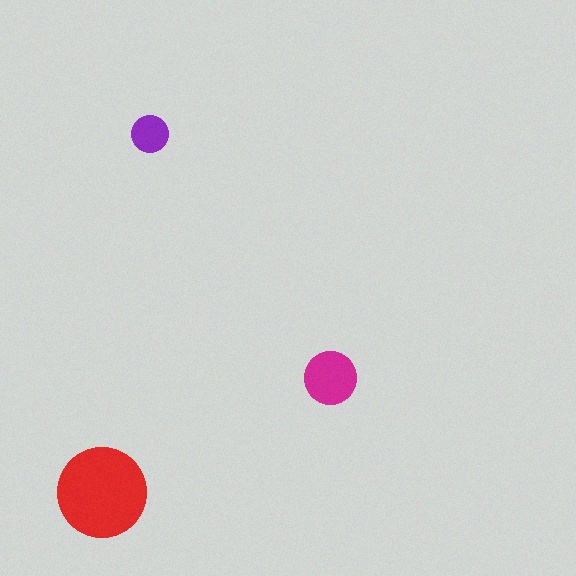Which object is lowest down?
The red circle is bottommost.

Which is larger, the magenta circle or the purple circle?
The magenta one.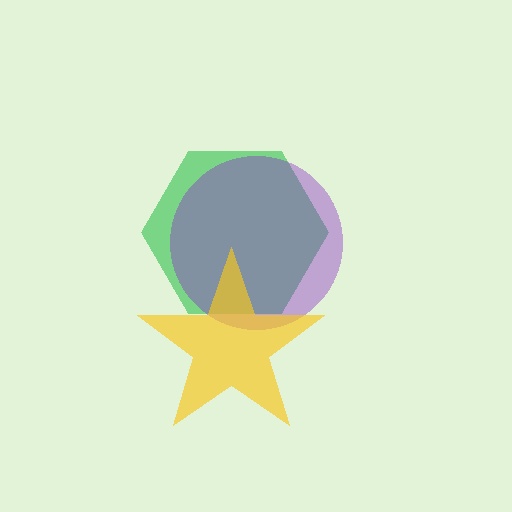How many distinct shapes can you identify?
There are 3 distinct shapes: a green hexagon, a purple circle, a yellow star.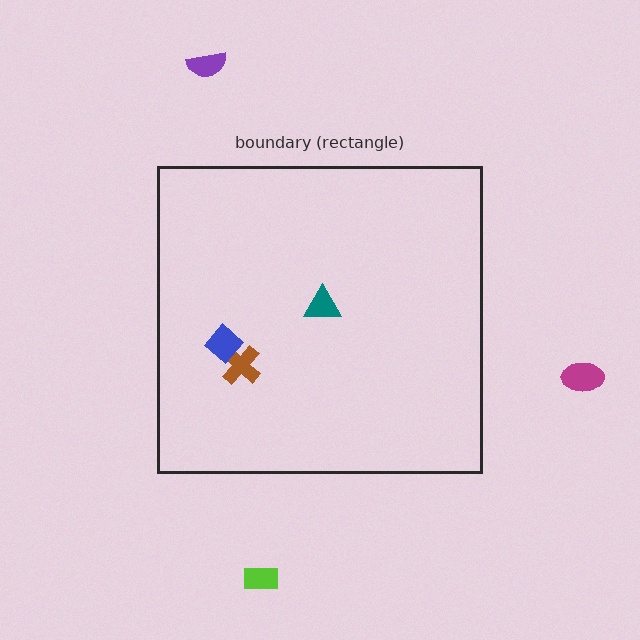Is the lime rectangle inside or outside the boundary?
Outside.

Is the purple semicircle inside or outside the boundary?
Outside.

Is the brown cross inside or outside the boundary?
Inside.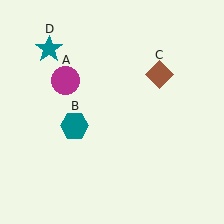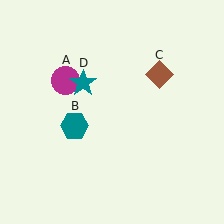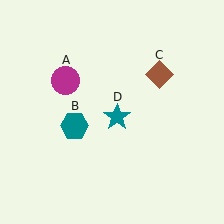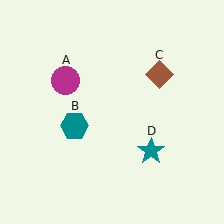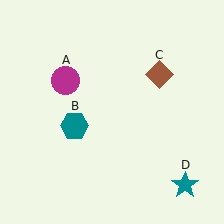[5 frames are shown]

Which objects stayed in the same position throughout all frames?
Magenta circle (object A) and teal hexagon (object B) and brown diamond (object C) remained stationary.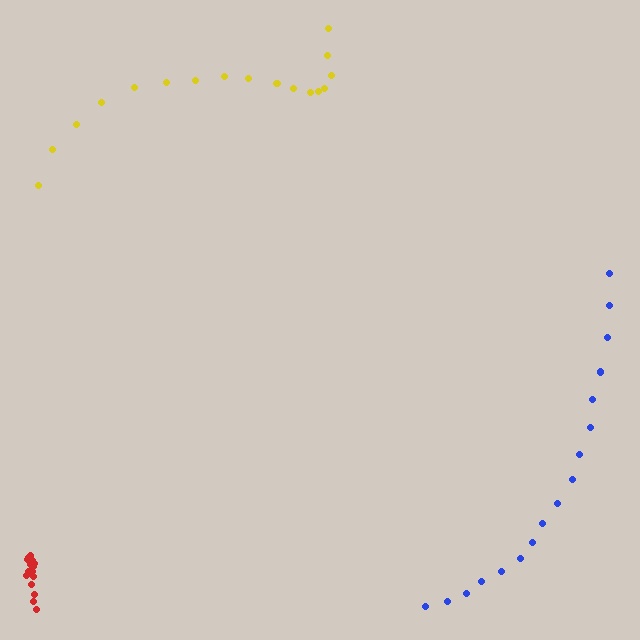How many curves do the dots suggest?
There are 3 distinct paths.